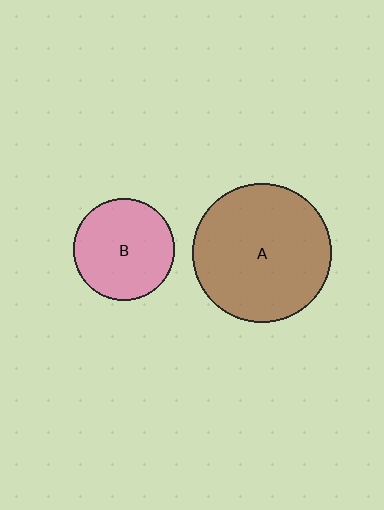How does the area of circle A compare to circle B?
Approximately 1.9 times.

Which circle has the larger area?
Circle A (brown).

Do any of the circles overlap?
No, none of the circles overlap.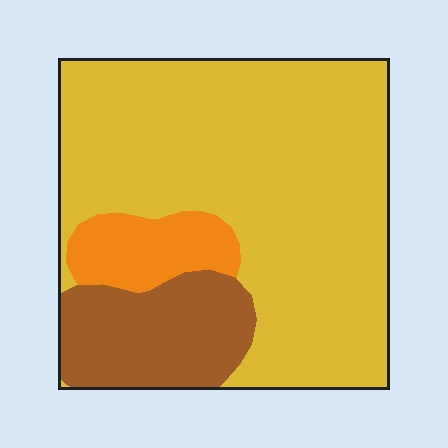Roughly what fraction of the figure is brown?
Brown takes up about one sixth (1/6) of the figure.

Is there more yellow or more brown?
Yellow.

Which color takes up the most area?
Yellow, at roughly 70%.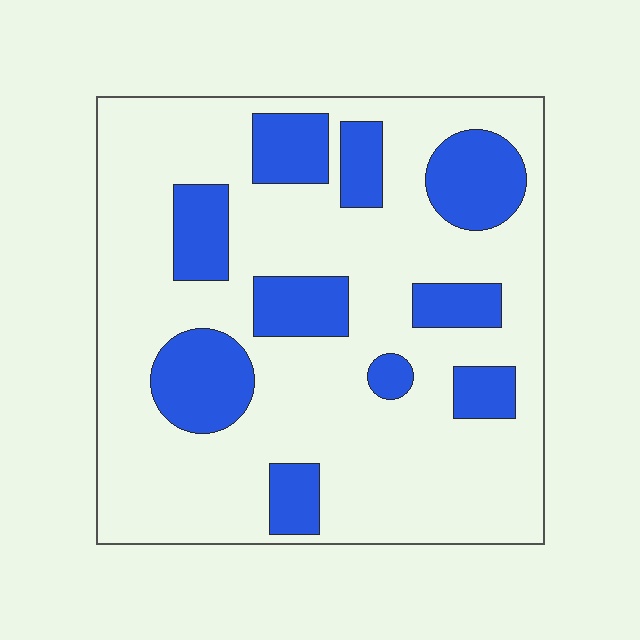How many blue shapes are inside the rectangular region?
10.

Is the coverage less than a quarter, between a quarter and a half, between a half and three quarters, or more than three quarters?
Less than a quarter.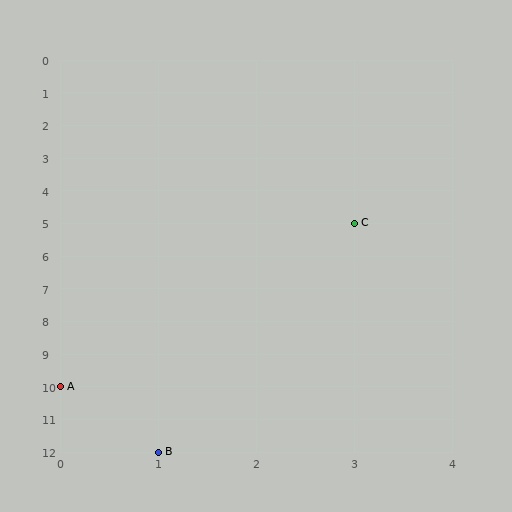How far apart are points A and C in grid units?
Points A and C are 3 columns and 5 rows apart (about 5.8 grid units diagonally).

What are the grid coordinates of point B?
Point B is at grid coordinates (1, 12).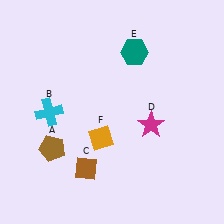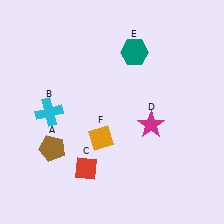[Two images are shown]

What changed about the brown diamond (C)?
In Image 1, C is brown. In Image 2, it changed to red.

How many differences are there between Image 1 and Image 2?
There is 1 difference between the two images.